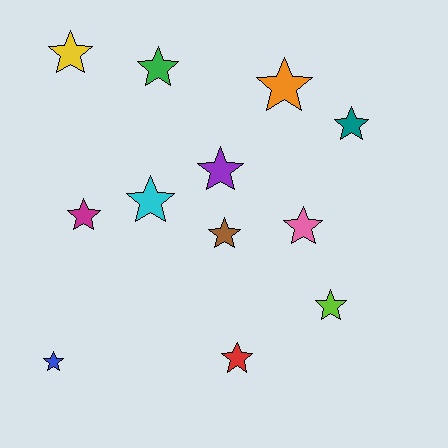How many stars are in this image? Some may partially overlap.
There are 12 stars.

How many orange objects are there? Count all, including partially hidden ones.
There is 1 orange object.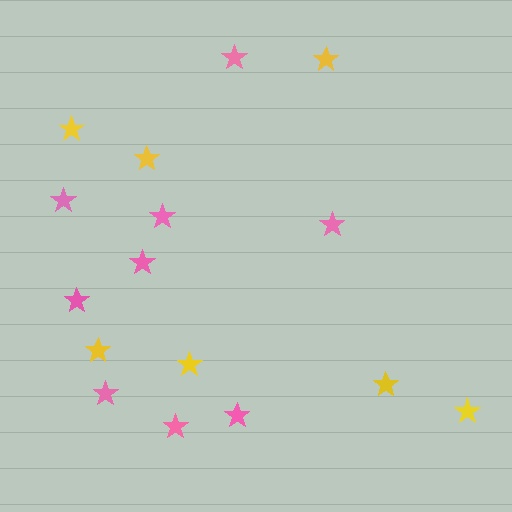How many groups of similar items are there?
There are 2 groups: one group of yellow stars (7) and one group of pink stars (9).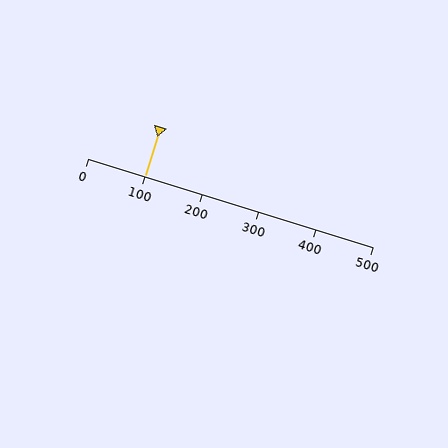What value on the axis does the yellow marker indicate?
The marker indicates approximately 100.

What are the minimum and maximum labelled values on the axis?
The axis runs from 0 to 500.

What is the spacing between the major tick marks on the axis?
The major ticks are spaced 100 apart.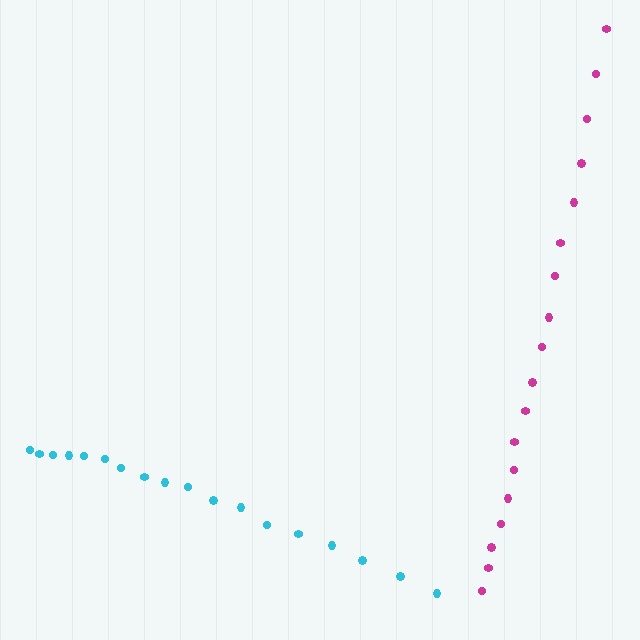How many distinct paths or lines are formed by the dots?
There are 2 distinct paths.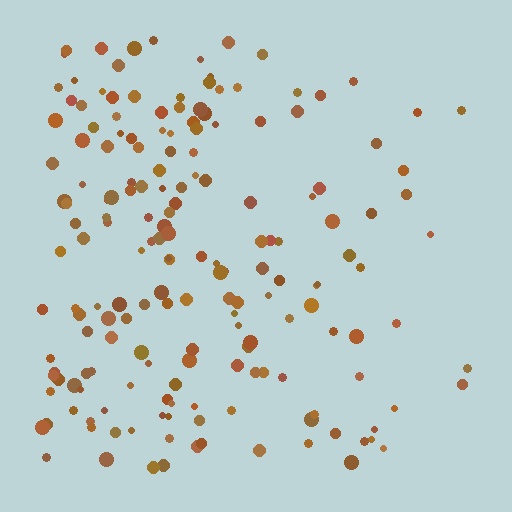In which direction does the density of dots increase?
From right to left, with the left side densest.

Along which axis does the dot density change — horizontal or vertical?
Horizontal.